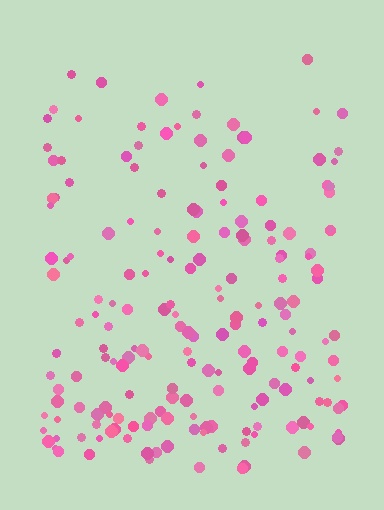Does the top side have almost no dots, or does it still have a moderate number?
Still a moderate number, just noticeably fewer than the bottom.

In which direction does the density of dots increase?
From top to bottom, with the bottom side densest.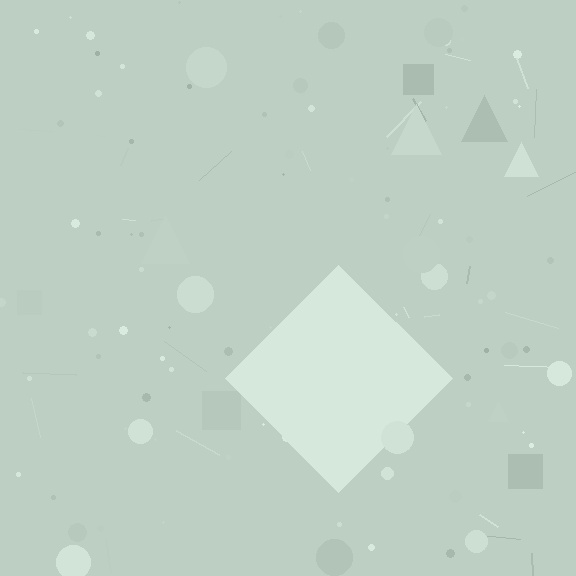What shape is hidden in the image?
A diamond is hidden in the image.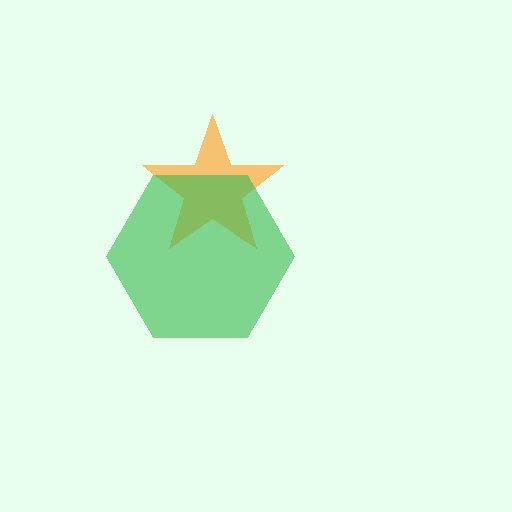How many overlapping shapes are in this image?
There are 2 overlapping shapes in the image.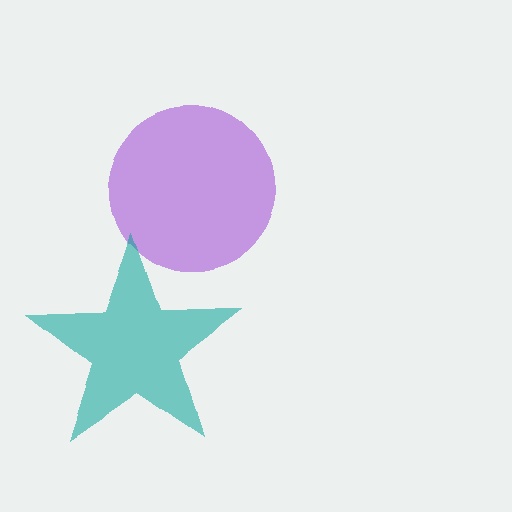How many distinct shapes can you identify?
There are 2 distinct shapes: a purple circle, a teal star.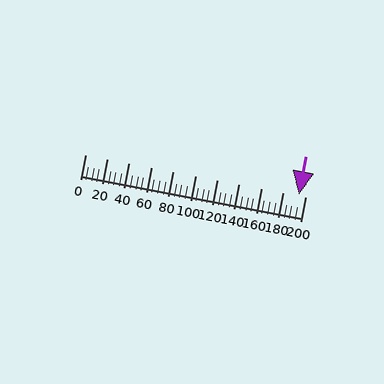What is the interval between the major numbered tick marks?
The major tick marks are spaced 20 units apart.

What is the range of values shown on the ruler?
The ruler shows values from 0 to 200.